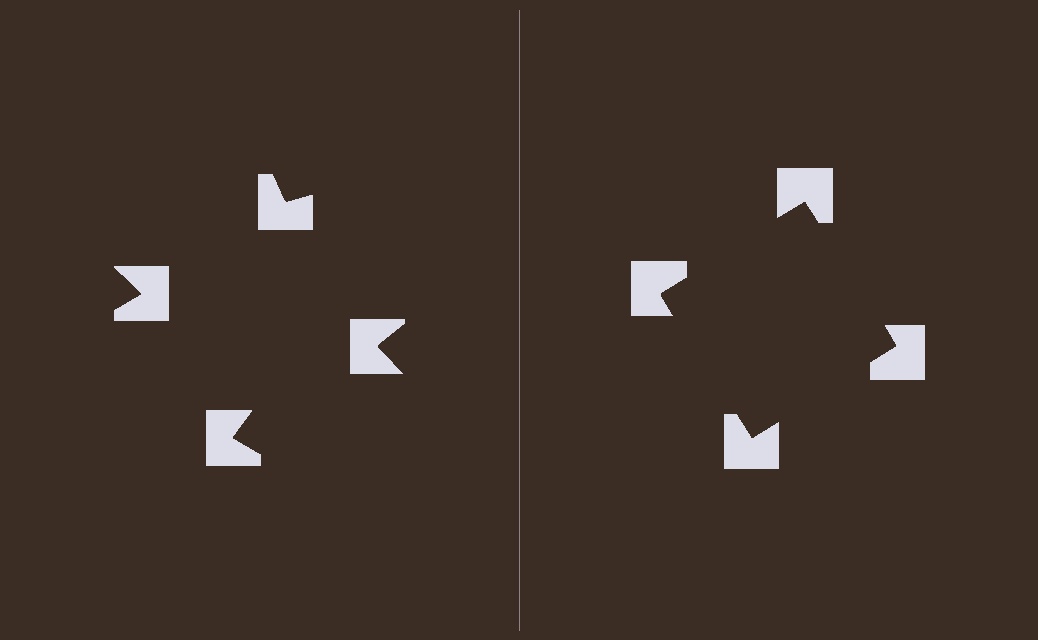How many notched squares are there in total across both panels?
8 — 4 on each side.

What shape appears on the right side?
An illusory square.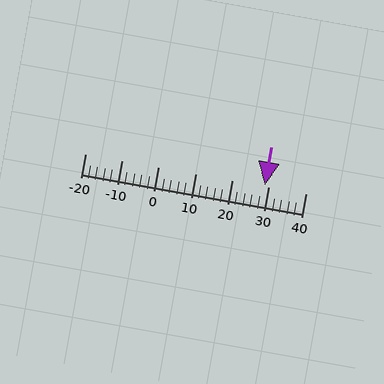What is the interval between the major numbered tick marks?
The major tick marks are spaced 10 units apart.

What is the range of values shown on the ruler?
The ruler shows values from -20 to 40.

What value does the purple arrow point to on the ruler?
The purple arrow points to approximately 29.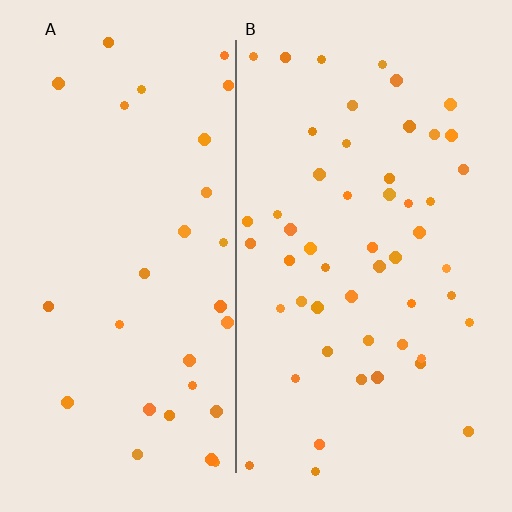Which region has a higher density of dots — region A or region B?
B (the right).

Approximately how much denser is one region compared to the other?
Approximately 1.7× — region B over region A.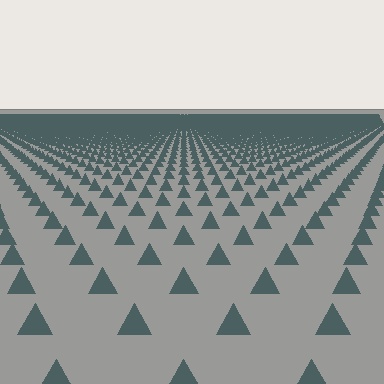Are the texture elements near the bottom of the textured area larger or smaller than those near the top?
Larger. Near the bottom, elements are closer to the viewer and appear at a bigger on-screen size.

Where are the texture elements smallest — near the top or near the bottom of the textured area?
Near the top.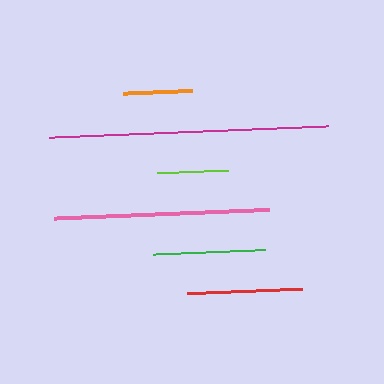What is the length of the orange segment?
The orange segment is approximately 69 pixels long.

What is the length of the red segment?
The red segment is approximately 114 pixels long.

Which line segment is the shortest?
The orange line is the shortest at approximately 69 pixels.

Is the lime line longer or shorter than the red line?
The red line is longer than the lime line.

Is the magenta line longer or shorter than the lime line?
The magenta line is longer than the lime line.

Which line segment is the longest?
The magenta line is the longest at approximately 281 pixels.